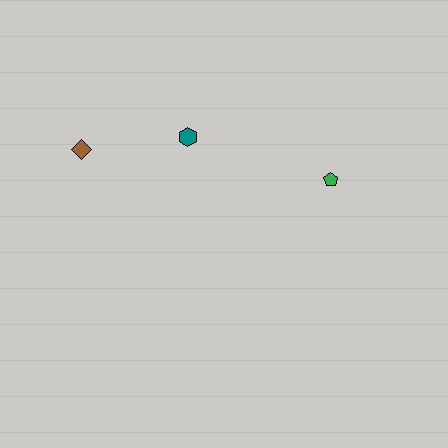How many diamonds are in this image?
There is 1 diamond.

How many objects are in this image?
There are 3 objects.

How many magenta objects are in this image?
There are no magenta objects.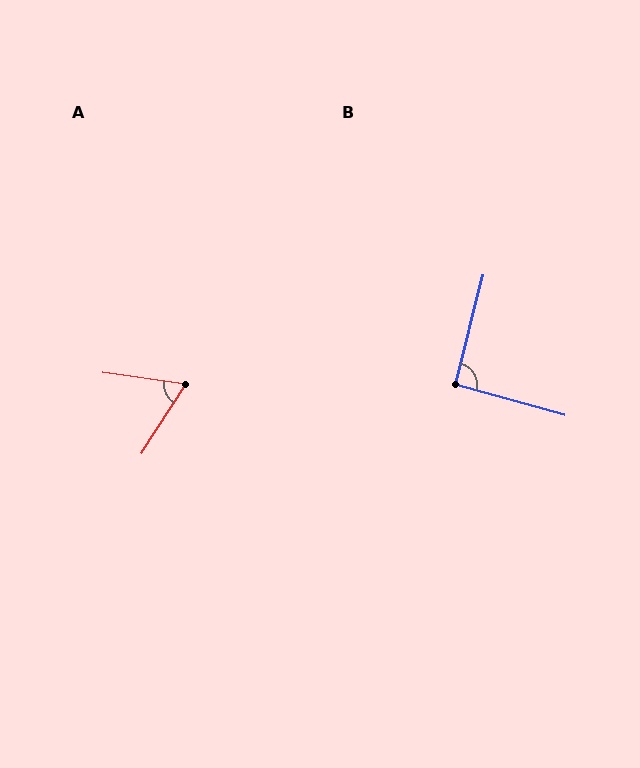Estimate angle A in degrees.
Approximately 66 degrees.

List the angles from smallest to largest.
A (66°), B (92°).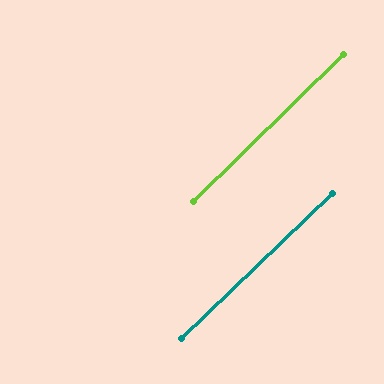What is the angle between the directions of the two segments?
Approximately 1 degree.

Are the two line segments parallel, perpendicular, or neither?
Parallel — their directions differ by only 0.6°.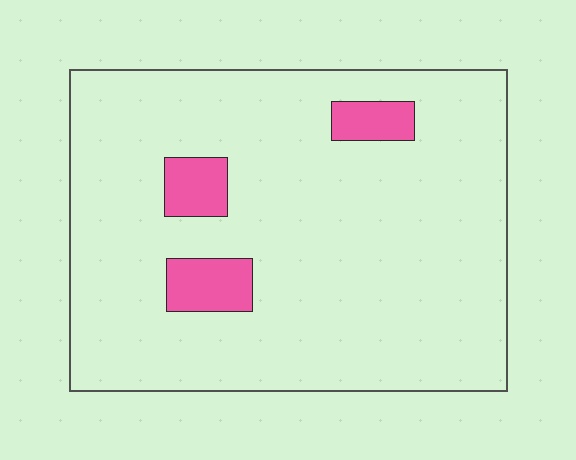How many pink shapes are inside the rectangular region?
3.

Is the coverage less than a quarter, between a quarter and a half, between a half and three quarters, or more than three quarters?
Less than a quarter.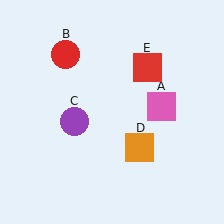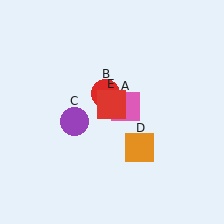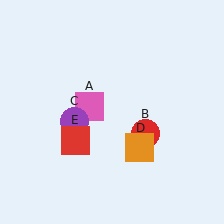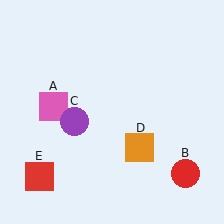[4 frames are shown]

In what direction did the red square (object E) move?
The red square (object E) moved down and to the left.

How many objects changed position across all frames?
3 objects changed position: pink square (object A), red circle (object B), red square (object E).